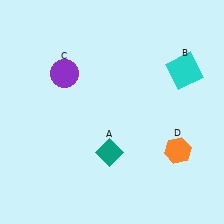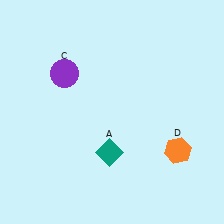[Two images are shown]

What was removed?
The cyan square (B) was removed in Image 2.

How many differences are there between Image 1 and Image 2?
There is 1 difference between the two images.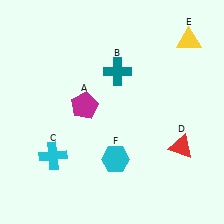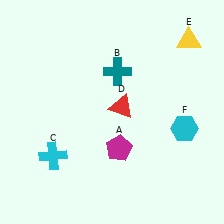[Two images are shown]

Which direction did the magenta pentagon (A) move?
The magenta pentagon (A) moved down.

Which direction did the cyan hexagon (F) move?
The cyan hexagon (F) moved right.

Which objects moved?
The objects that moved are: the magenta pentagon (A), the red triangle (D), the cyan hexagon (F).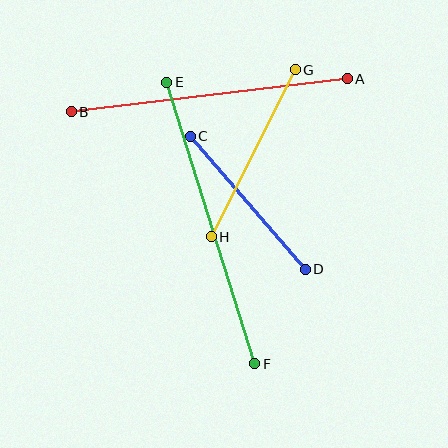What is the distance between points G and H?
The distance is approximately 186 pixels.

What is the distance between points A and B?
The distance is approximately 278 pixels.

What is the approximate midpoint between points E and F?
The midpoint is at approximately (211, 223) pixels.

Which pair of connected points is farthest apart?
Points E and F are farthest apart.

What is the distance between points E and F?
The distance is approximately 295 pixels.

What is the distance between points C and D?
The distance is approximately 176 pixels.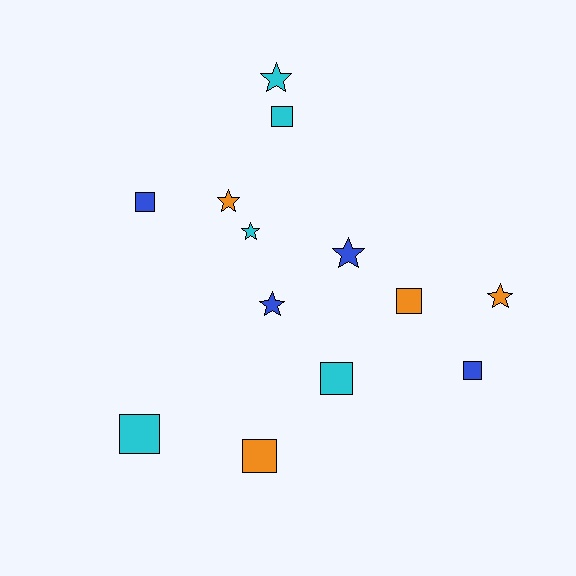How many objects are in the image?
There are 13 objects.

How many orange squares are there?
There are 2 orange squares.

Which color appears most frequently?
Cyan, with 5 objects.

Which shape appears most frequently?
Square, with 7 objects.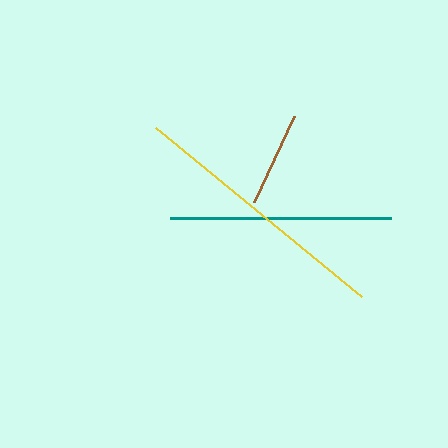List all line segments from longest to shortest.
From longest to shortest: yellow, teal, brown.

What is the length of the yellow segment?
The yellow segment is approximately 267 pixels long.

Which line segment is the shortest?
The brown line is the shortest at approximately 95 pixels.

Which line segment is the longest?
The yellow line is the longest at approximately 267 pixels.